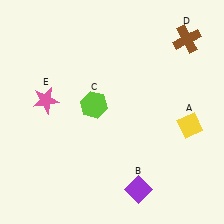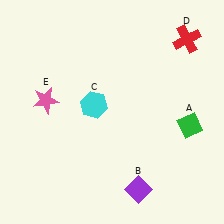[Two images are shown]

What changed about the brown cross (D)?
In Image 1, D is brown. In Image 2, it changed to red.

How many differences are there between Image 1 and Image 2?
There are 3 differences between the two images.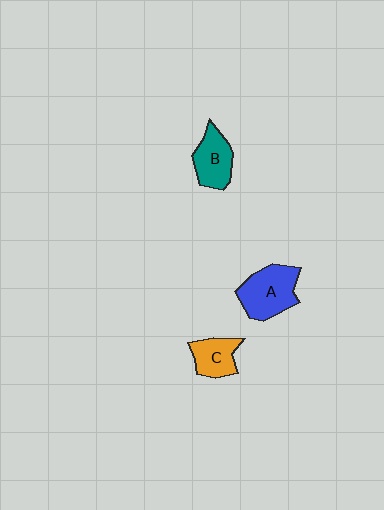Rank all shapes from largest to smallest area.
From largest to smallest: A (blue), B (teal), C (orange).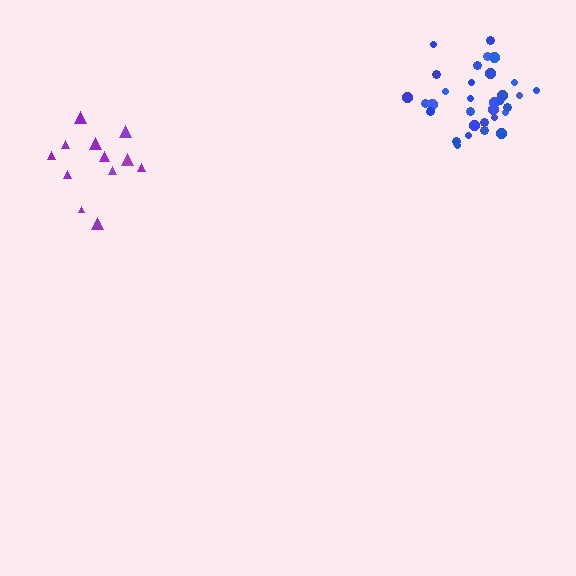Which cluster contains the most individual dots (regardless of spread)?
Blue (32).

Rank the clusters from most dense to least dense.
blue, purple.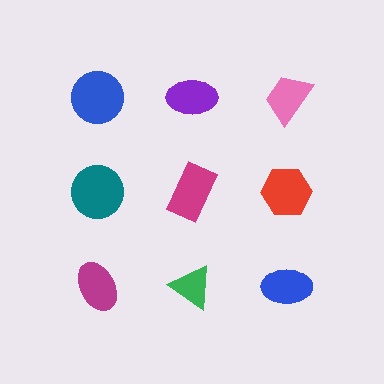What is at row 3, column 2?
A green triangle.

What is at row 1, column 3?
A pink trapezoid.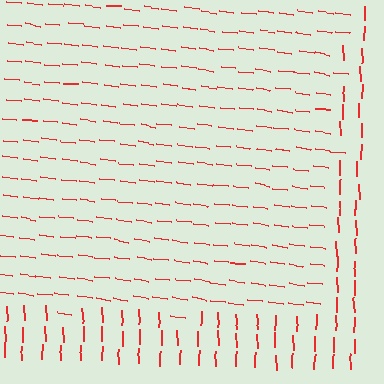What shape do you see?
I see a rectangle.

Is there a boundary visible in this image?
Yes, there is a texture boundary formed by a change in line orientation.